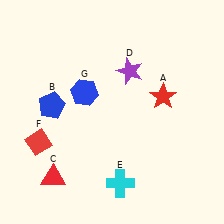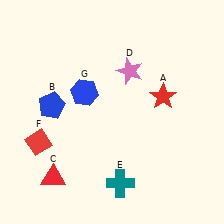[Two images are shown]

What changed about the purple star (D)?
In Image 1, D is purple. In Image 2, it changed to pink.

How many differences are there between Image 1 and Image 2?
There are 2 differences between the two images.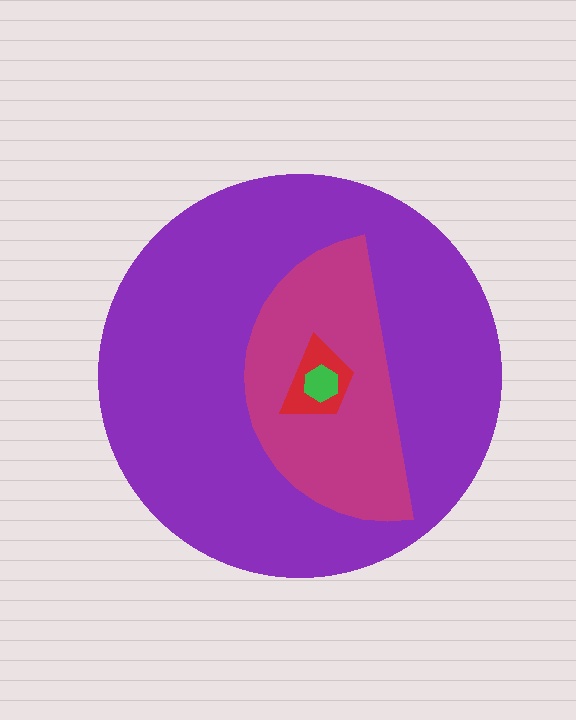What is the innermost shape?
The green hexagon.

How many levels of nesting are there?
4.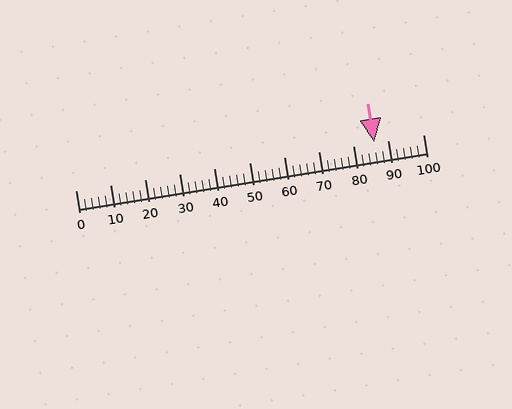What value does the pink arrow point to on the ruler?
The pink arrow points to approximately 86.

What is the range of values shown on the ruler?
The ruler shows values from 0 to 100.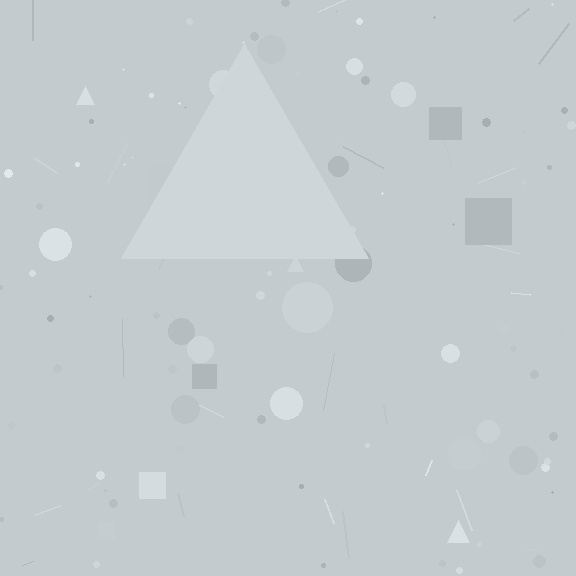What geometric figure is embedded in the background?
A triangle is embedded in the background.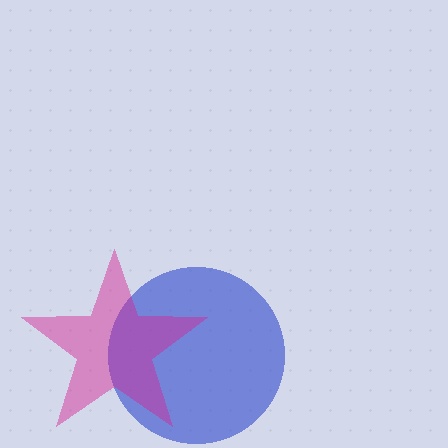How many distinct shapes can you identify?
There are 2 distinct shapes: a blue circle, a magenta star.